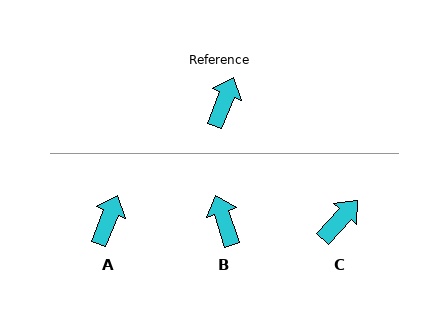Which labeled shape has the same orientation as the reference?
A.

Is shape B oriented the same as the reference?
No, it is off by about 40 degrees.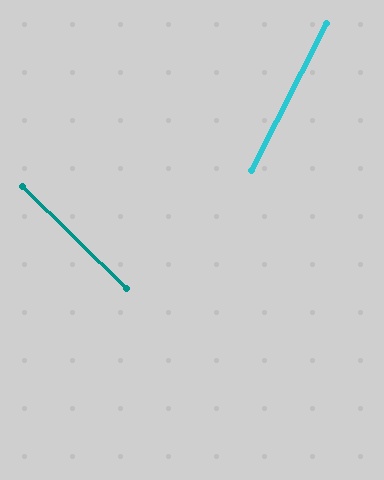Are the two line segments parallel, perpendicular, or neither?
Neither parallel nor perpendicular — they differ by about 73°.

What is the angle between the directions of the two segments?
Approximately 73 degrees.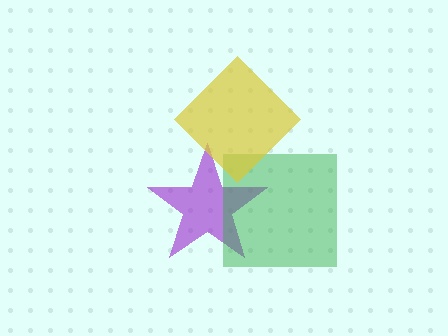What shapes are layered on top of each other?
The layered shapes are: a purple star, a green square, a yellow diamond.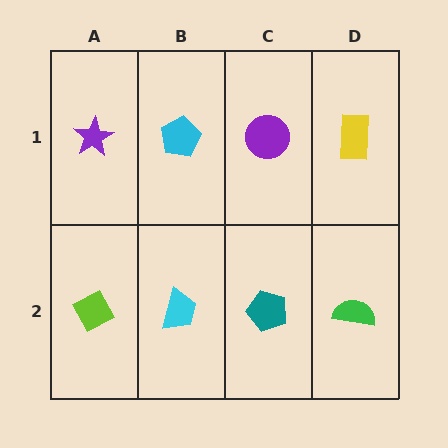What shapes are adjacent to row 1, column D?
A green semicircle (row 2, column D), a purple circle (row 1, column C).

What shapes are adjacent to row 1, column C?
A teal pentagon (row 2, column C), a cyan pentagon (row 1, column B), a yellow rectangle (row 1, column D).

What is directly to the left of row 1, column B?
A purple star.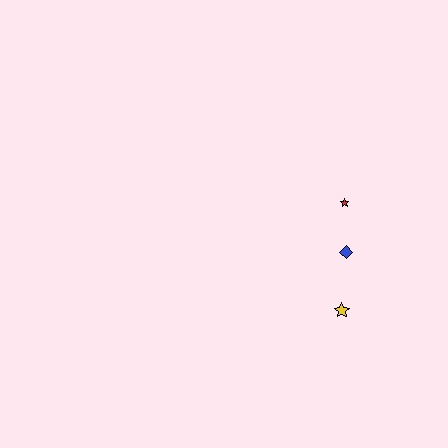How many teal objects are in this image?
There are no teal objects.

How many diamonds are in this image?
There is 1 diamond.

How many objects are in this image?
There are 3 objects.